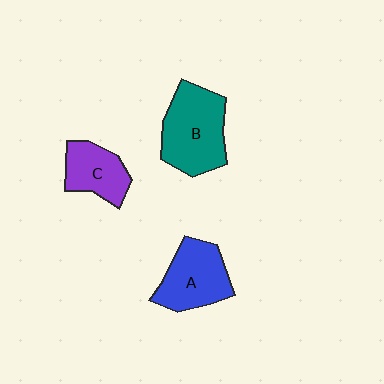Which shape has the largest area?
Shape B (teal).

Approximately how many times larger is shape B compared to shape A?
Approximately 1.2 times.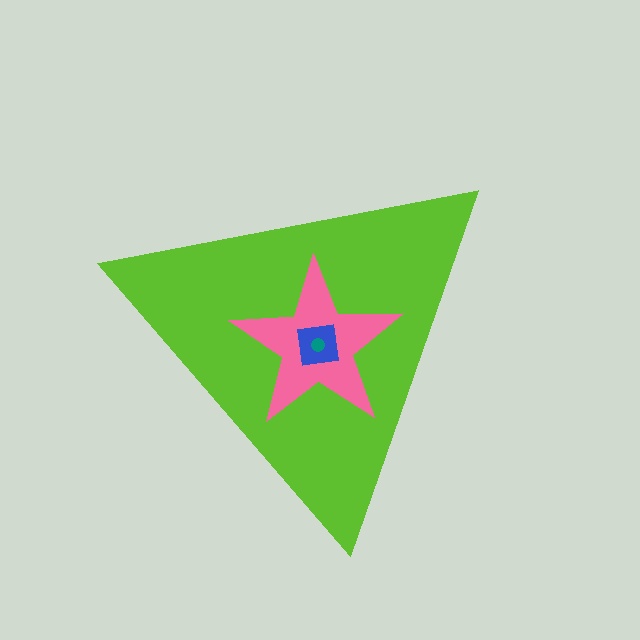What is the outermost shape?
The lime triangle.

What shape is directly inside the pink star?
The blue square.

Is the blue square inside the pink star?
Yes.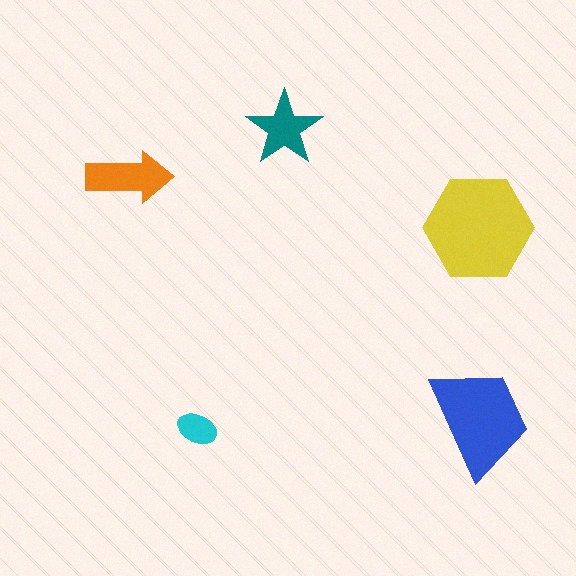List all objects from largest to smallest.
The yellow hexagon, the blue trapezoid, the orange arrow, the teal star, the cyan ellipse.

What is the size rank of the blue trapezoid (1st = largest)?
2nd.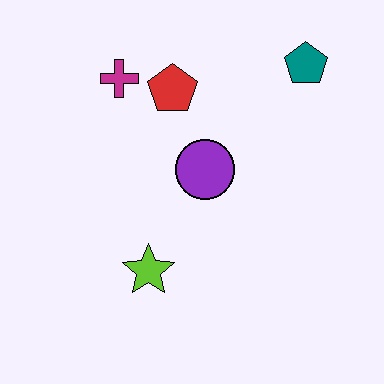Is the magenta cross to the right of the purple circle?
No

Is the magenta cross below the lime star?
No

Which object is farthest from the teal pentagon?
The lime star is farthest from the teal pentagon.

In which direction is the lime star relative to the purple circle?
The lime star is below the purple circle.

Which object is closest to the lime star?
The purple circle is closest to the lime star.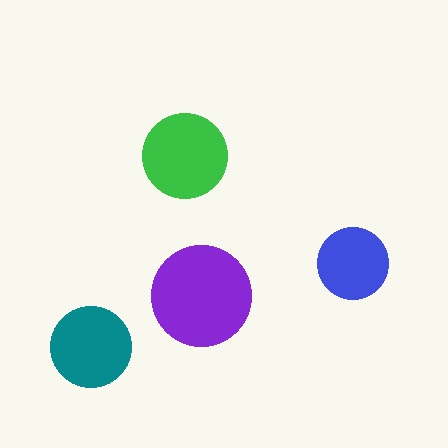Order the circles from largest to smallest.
the purple one, the green one, the teal one, the blue one.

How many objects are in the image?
There are 4 objects in the image.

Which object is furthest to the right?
The blue circle is rightmost.